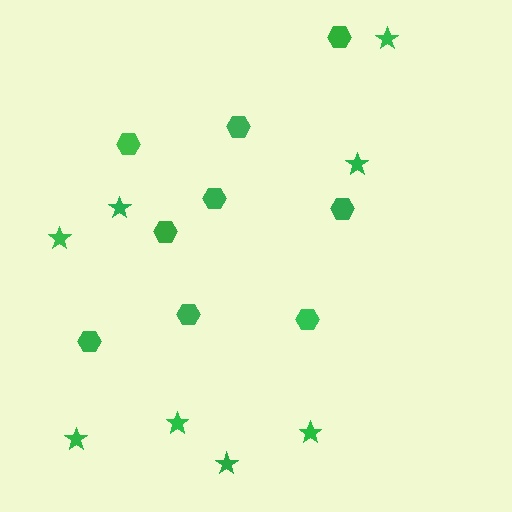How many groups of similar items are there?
There are 2 groups: one group of hexagons (9) and one group of stars (8).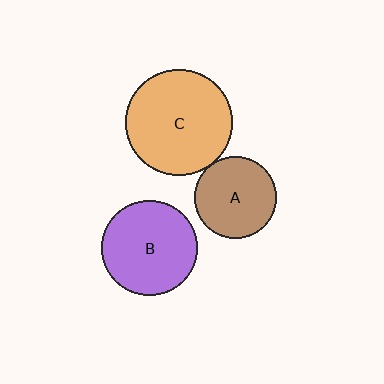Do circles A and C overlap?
Yes.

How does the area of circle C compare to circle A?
Approximately 1.7 times.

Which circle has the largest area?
Circle C (orange).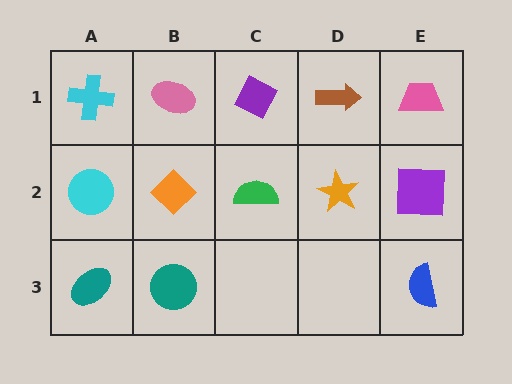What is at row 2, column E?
A purple square.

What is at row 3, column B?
A teal circle.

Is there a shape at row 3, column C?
No, that cell is empty.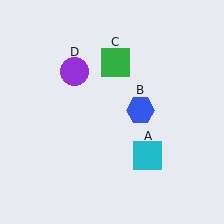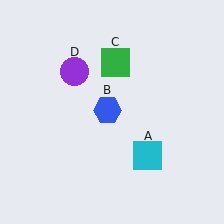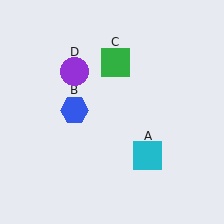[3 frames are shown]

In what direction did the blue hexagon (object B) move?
The blue hexagon (object B) moved left.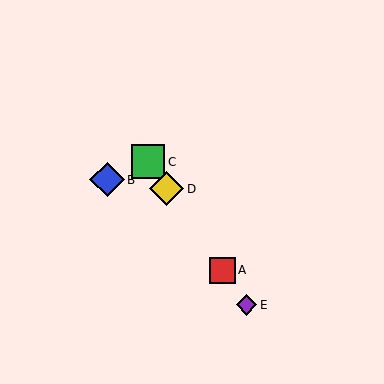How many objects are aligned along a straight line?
4 objects (A, C, D, E) are aligned along a straight line.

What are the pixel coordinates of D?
Object D is at (167, 189).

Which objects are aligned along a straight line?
Objects A, C, D, E are aligned along a straight line.